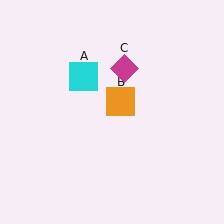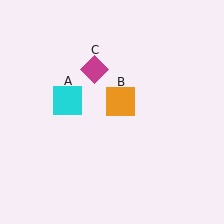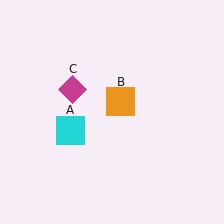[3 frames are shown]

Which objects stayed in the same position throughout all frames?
Orange square (object B) remained stationary.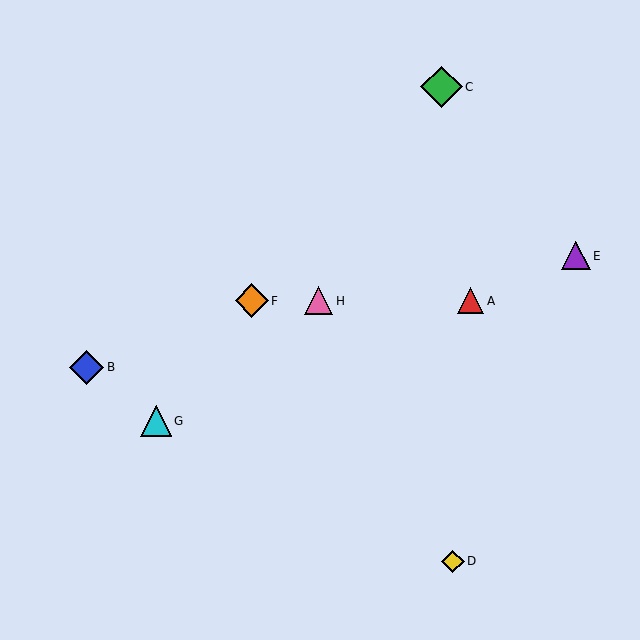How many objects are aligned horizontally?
3 objects (A, F, H) are aligned horizontally.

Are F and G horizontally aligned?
No, F is at y≈301 and G is at y≈421.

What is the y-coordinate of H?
Object H is at y≈301.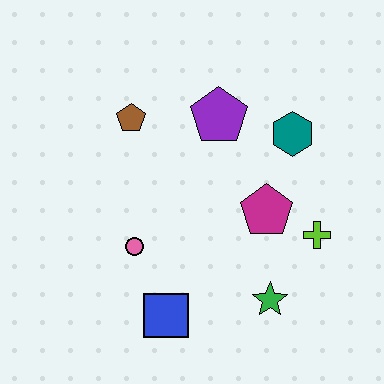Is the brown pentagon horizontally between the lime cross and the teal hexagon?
No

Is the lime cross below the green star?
No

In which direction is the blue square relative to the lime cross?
The blue square is to the left of the lime cross.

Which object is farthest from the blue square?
The teal hexagon is farthest from the blue square.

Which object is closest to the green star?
The lime cross is closest to the green star.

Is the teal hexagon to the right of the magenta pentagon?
Yes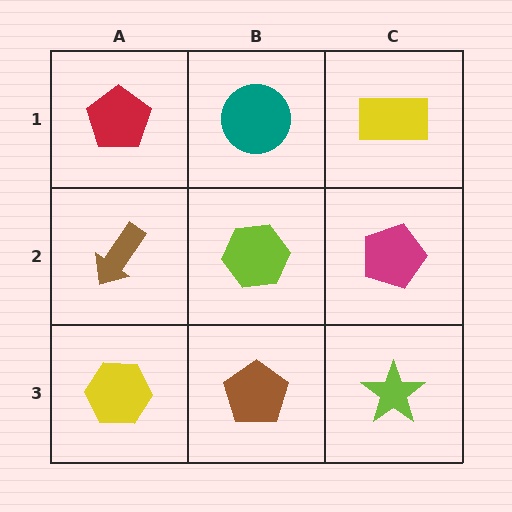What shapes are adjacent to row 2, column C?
A yellow rectangle (row 1, column C), a lime star (row 3, column C), a lime hexagon (row 2, column B).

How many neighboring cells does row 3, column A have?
2.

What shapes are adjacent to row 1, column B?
A lime hexagon (row 2, column B), a red pentagon (row 1, column A), a yellow rectangle (row 1, column C).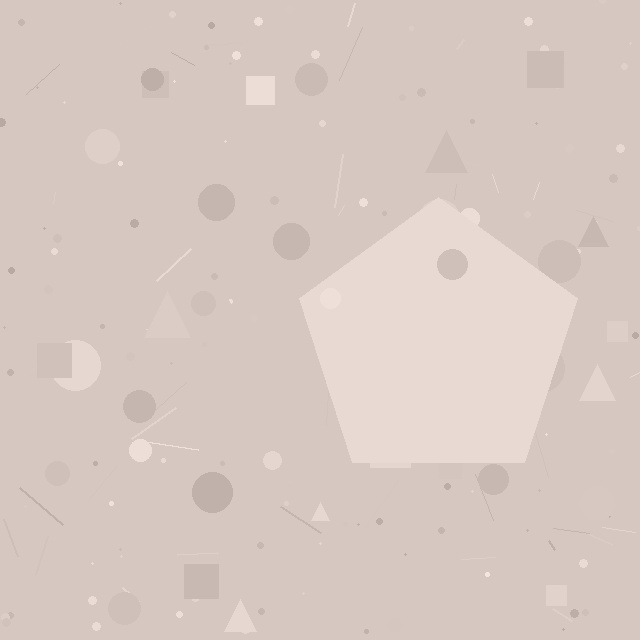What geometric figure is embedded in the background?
A pentagon is embedded in the background.